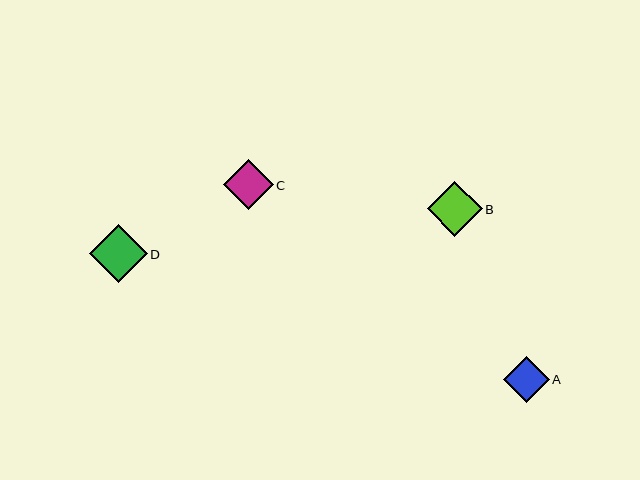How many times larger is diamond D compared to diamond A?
Diamond D is approximately 1.3 times the size of diamond A.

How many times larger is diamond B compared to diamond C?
Diamond B is approximately 1.1 times the size of diamond C.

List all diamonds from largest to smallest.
From largest to smallest: D, B, C, A.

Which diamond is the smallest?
Diamond A is the smallest with a size of approximately 46 pixels.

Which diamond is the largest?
Diamond D is the largest with a size of approximately 58 pixels.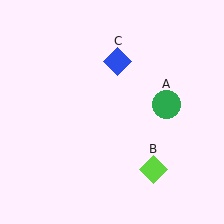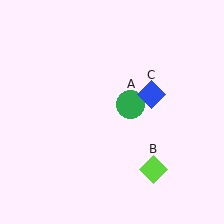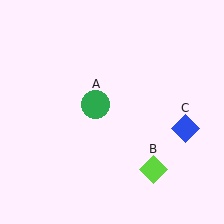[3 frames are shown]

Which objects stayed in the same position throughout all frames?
Lime diamond (object B) remained stationary.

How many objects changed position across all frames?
2 objects changed position: green circle (object A), blue diamond (object C).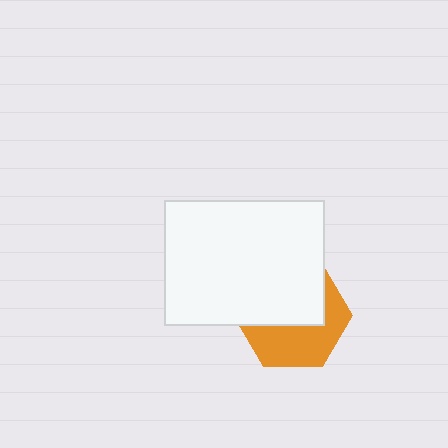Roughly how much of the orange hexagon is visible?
About half of it is visible (roughly 47%).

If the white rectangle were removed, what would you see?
You would see the complete orange hexagon.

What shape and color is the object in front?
The object in front is a white rectangle.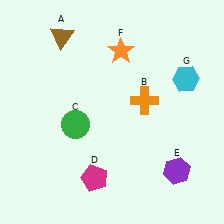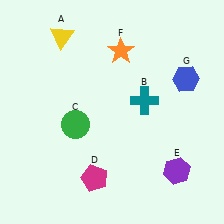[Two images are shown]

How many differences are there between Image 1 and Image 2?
There are 3 differences between the two images.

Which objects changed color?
A changed from brown to yellow. B changed from orange to teal. G changed from cyan to blue.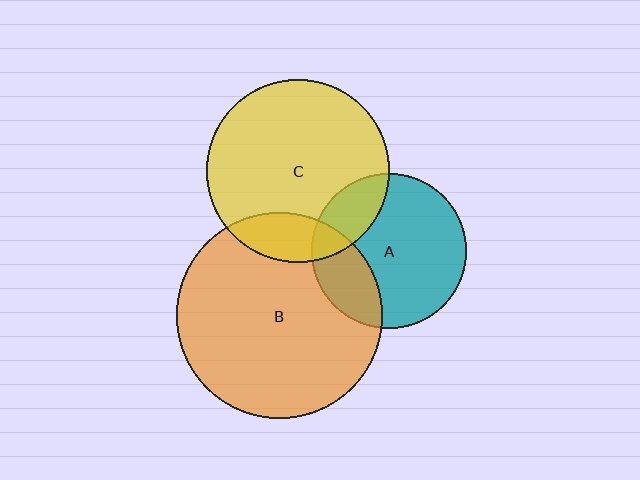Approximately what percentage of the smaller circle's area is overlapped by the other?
Approximately 15%.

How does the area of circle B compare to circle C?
Approximately 1.3 times.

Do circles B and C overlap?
Yes.